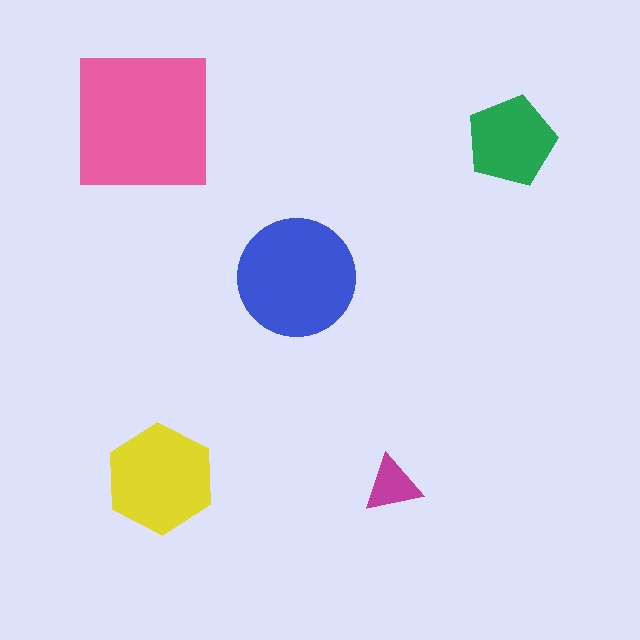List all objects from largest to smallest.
The pink square, the blue circle, the yellow hexagon, the green pentagon, the magenta triangle.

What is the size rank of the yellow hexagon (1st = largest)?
3rd.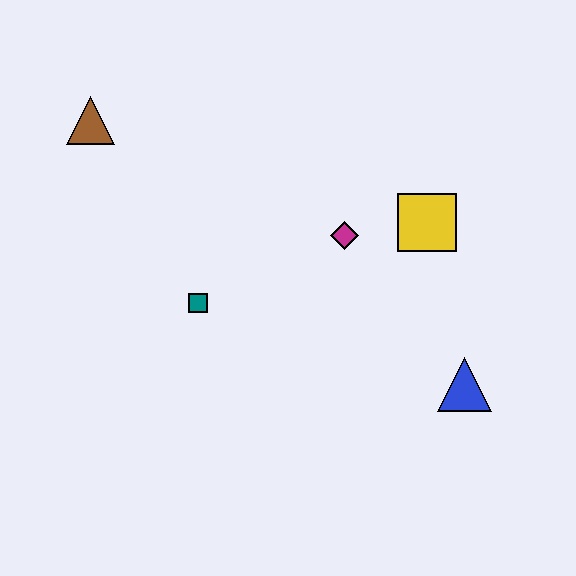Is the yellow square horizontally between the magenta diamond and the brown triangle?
No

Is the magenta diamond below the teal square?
No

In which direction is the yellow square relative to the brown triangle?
The yellow square is to the right of the brown triangle.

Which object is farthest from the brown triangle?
The blue triangle is farthest from the brown triangle.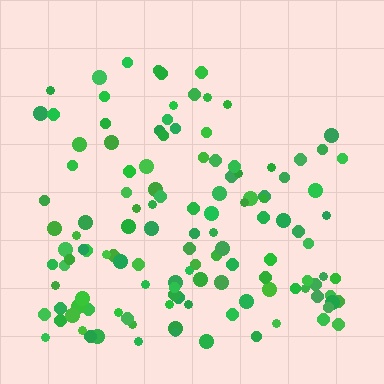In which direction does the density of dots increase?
From top to bottom, with the bottom side densest.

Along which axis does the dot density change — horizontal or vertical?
Vertical.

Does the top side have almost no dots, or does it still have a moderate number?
Still a moderate number, just noticeably fewer than the bottom.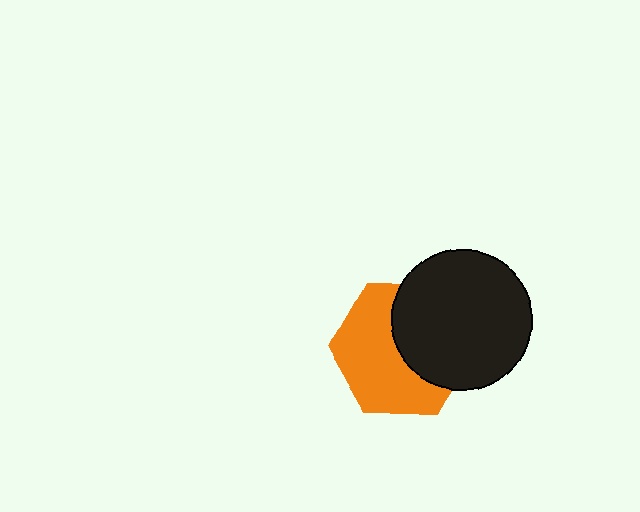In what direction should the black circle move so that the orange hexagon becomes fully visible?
The black circle should move right. That is the shortest direction to clear the overlap and leave the orange hexagon fully visible.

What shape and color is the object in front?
The object in front is a black circle.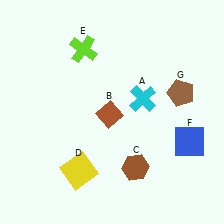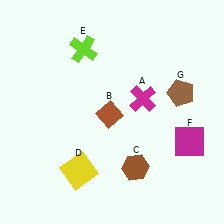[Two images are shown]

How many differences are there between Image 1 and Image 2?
There are 2 differences between the two images.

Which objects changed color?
A changed from cyan to magenta. F changed from blue to magenta.